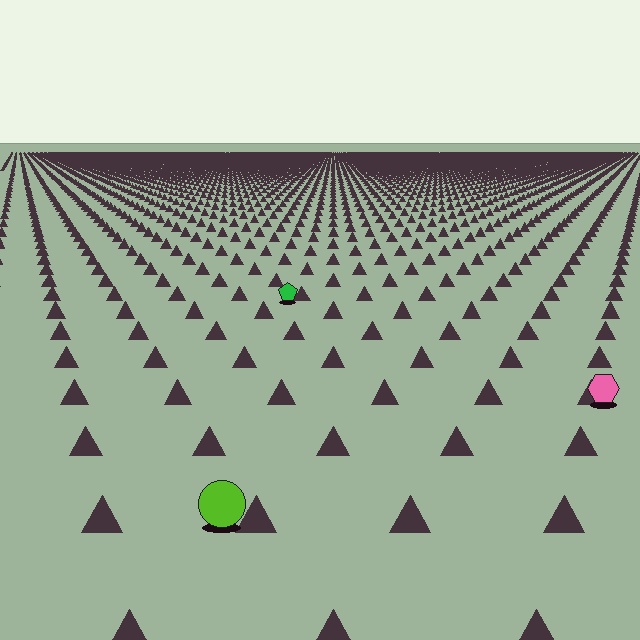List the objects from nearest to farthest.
From nearest to farthest: the lime circle, the pink hexagon, the green pentagon.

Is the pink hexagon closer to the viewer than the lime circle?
No. The lime circle is closer — you can tell from the texture gradient: the ground texture is coarser near it.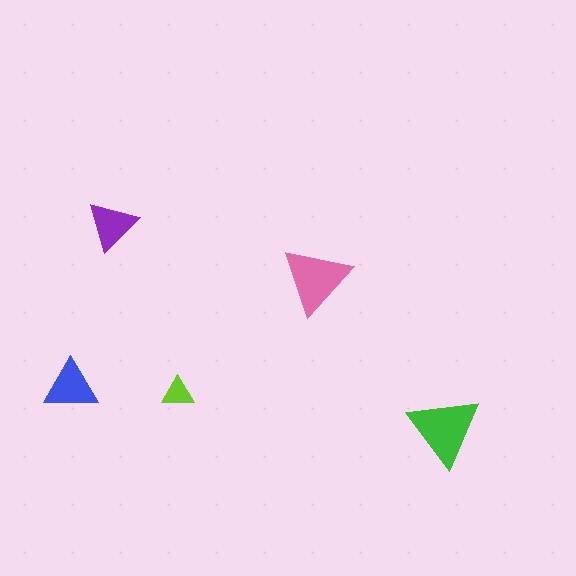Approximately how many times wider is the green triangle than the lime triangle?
About 2 times wider.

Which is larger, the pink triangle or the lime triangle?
The pink one.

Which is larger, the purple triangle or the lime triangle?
The purple one.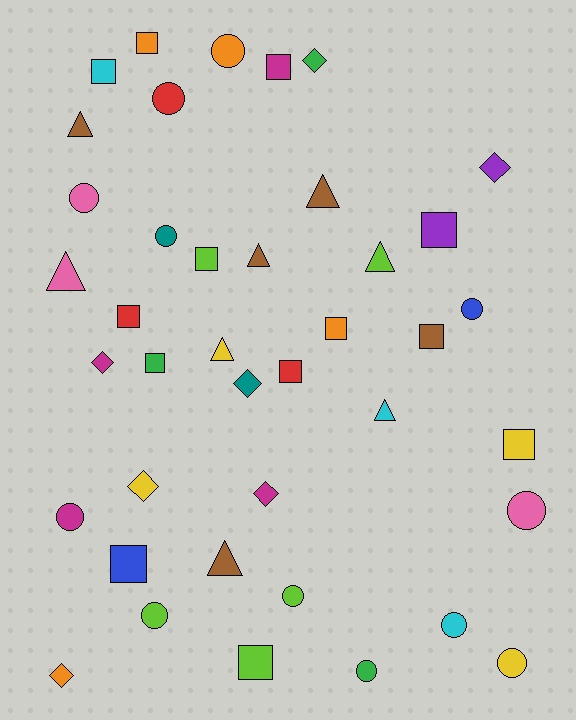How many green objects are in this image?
There are 3 green objects.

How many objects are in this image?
There are 40 objects.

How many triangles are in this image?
There are 8 triangles.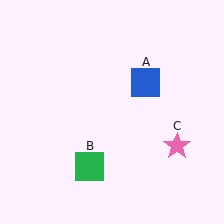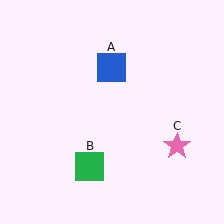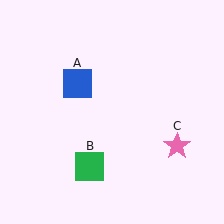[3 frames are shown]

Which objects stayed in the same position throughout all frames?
Green square (object B) and pink star (object C) remained stationary.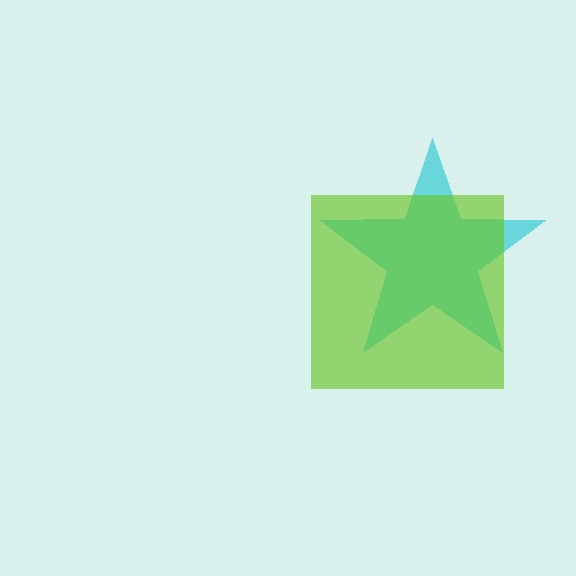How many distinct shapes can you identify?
There are 2 distinct shapes: a cyan star, a lime square.